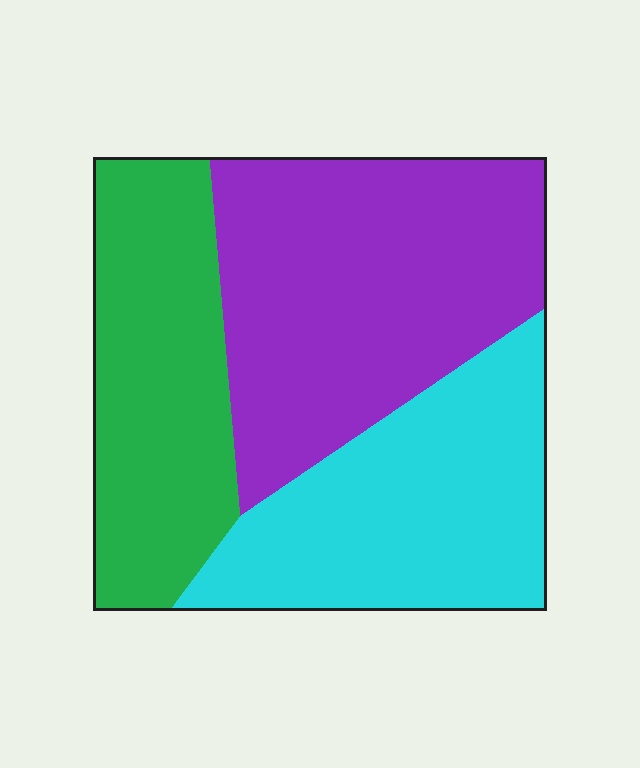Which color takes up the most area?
Purple, at roughly 40%.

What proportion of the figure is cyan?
Cyan takes up between a quarter and a half of the figure.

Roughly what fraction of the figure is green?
Green takes up about one quarter (1/4) of the figure.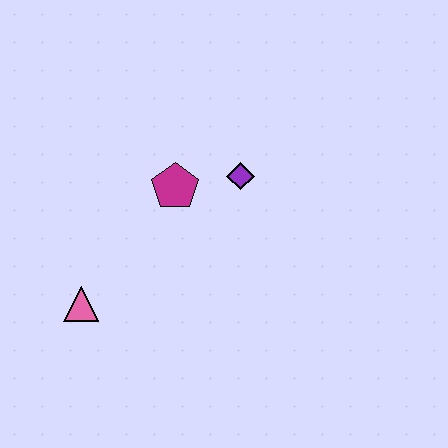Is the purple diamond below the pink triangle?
No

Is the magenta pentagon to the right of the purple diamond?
No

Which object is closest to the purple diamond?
The magenta pentagon is closest to the purple diamond.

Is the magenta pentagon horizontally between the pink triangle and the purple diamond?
Yes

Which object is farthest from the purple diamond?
The pink triangle is farthest from the purple diamond.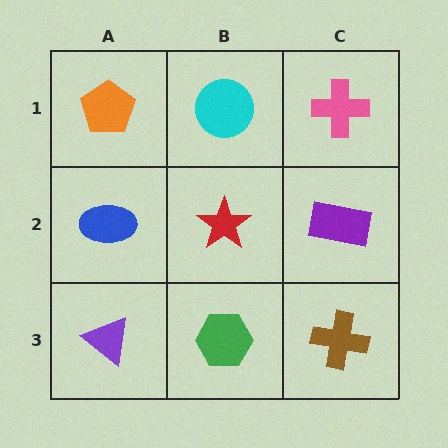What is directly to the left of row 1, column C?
A cyan circle.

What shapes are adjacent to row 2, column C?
A pink cross (row 1, column C), a brown cross (row 3, column C), a red star (row 2, column B).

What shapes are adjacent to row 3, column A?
A blue ellipse (row 2, column A), a green hexagon (row 3, column B).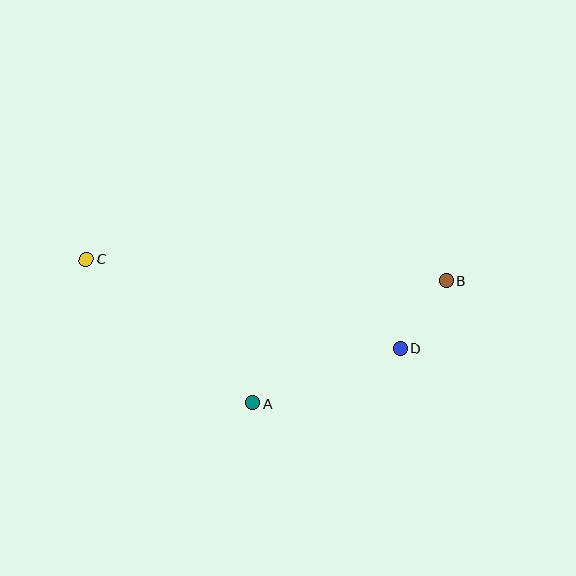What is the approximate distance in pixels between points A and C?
The distance between A and C is approximately 220 pixels.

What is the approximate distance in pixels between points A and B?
The distance between A and B is approximately 229 pixels.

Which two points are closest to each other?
Points B and D are closest to each other.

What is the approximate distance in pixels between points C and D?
The distance between C and D is approximately 326 pixels.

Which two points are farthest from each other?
Points B and C are farthest from each other.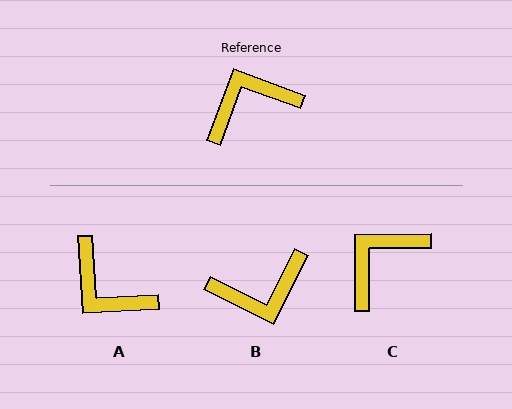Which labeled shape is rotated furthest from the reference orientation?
B, about 174 degrees away.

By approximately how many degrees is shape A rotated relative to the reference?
Approximately 114 degrees counter-clockwise.